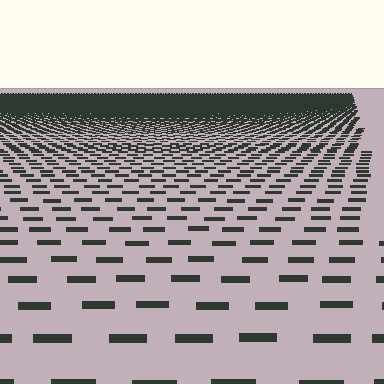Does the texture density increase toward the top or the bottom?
Density increases toward the top.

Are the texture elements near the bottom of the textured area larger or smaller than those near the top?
Larger. Near the bottom, elements are closer to the viewer and appear at a bigger on-screen size.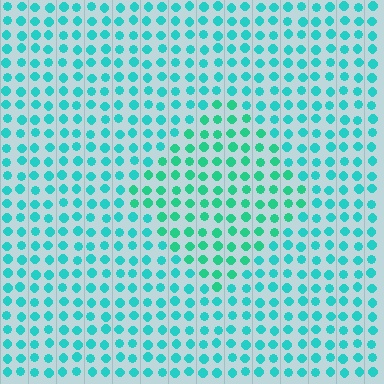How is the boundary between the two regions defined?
The boundary is defined purely by a slight shift in hue (about 22 degrees). Spacing, size, and orientation are identical on both sides.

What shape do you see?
I see a diamond.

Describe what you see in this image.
The image is filled with small cyan elements in a uniform arrangement. A diamond-shaped region is visible where the elements are tinted to a slightly different hue, forming a subtle color boundary.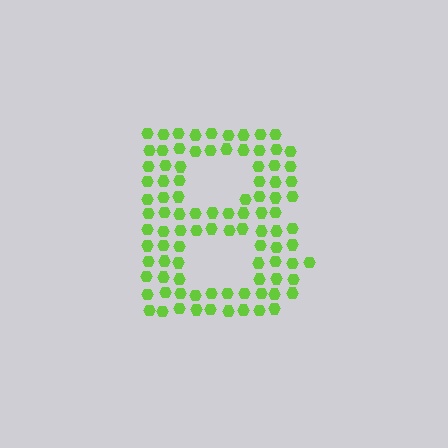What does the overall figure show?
The overall figure shows the letter B.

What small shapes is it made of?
It is made of small hexagons.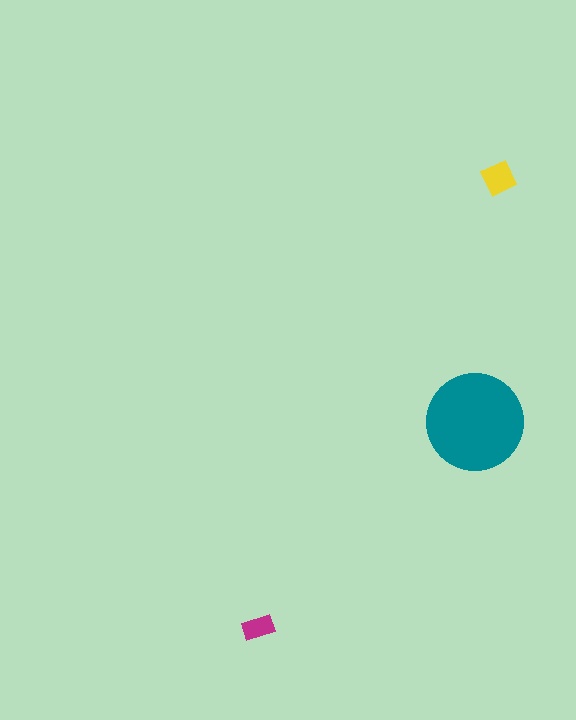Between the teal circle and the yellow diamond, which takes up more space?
The teal circle.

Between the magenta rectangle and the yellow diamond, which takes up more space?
The yellow diamond.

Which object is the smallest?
The magenta rectangle.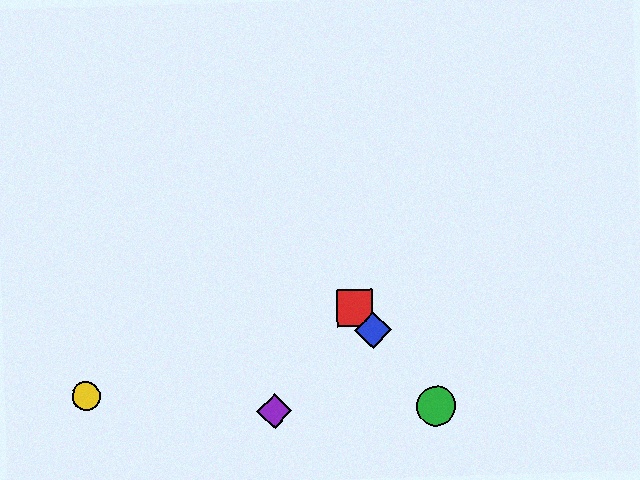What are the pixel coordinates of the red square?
The red square is at (354, 308).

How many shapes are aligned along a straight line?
3 shapes (the red square, the blue diamond, the green circle) are aligned along a straight line.